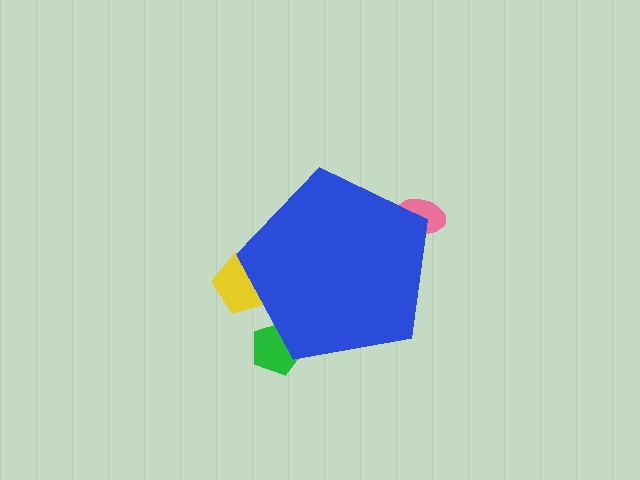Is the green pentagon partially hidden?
Yes, the green pentagon is partially hidden behind the blue pentagon.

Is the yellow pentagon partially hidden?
Yes, the yellow pentagon is partially hidden behind the blue pentagon.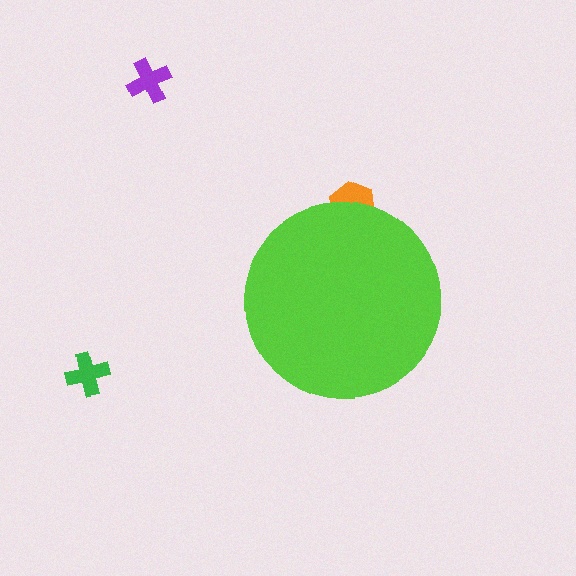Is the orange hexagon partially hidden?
Yes, the orange hexagon is partially hidden behind the lime circle.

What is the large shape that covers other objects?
A lime circle.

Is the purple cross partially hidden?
No, the purple cross is fully visible.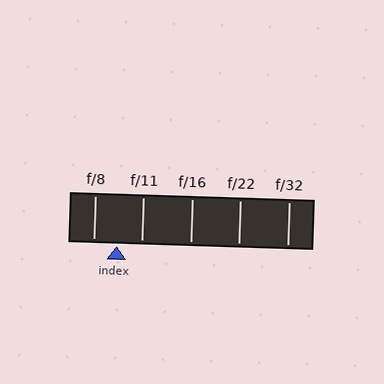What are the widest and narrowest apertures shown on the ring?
The widest aperture shown is f/8 and the narrowest is f/32.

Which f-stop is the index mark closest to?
The index mark is closest to f/8.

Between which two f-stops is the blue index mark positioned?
The index mark is between f/8 and f/11.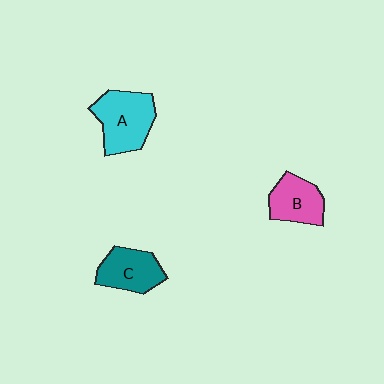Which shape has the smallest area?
Shape B (pink).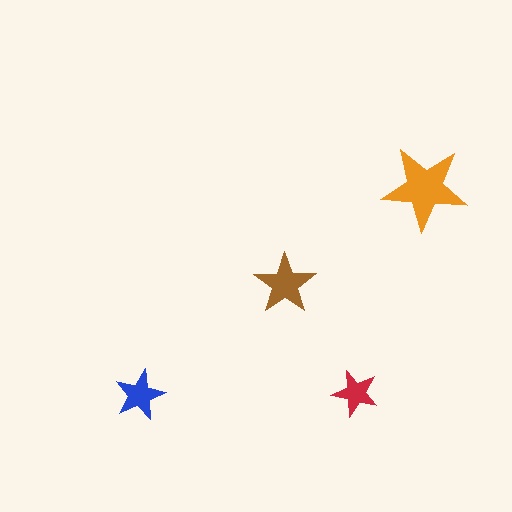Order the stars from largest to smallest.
the orange one, the brown one, the blue one, the red one.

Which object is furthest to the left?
The blue star is leftmost.